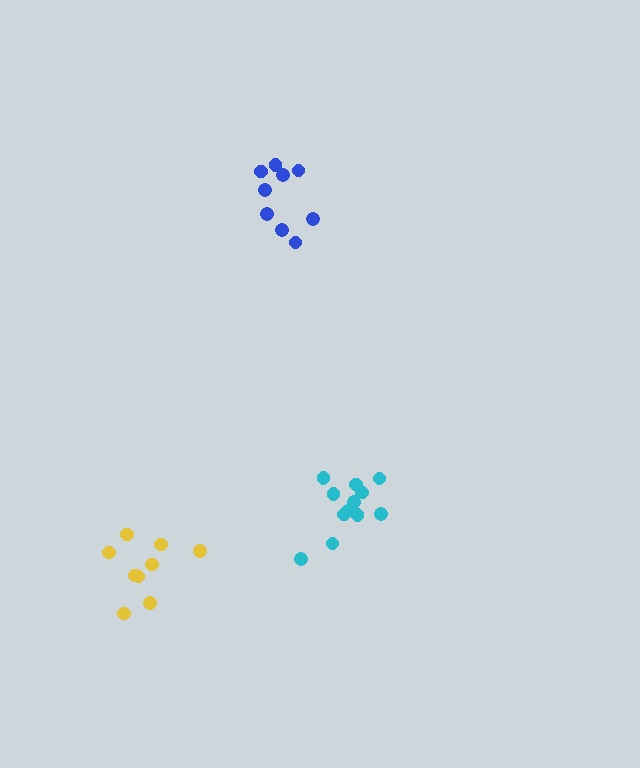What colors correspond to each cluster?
The clusters are colored: cyan, yellow, blue.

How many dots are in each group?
Group 1: 12 dots, Group 2: 9 dots, Group 3: 9 dots (30 total).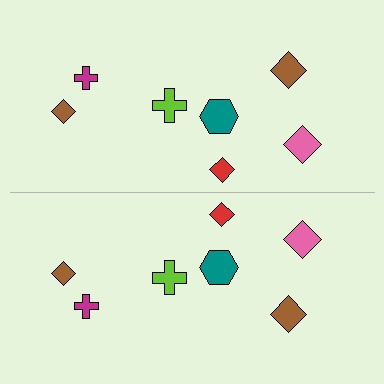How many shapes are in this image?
There are 14 shapes in this image.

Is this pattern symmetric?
Yes, this pattern has bilateral (reflection) symmetry.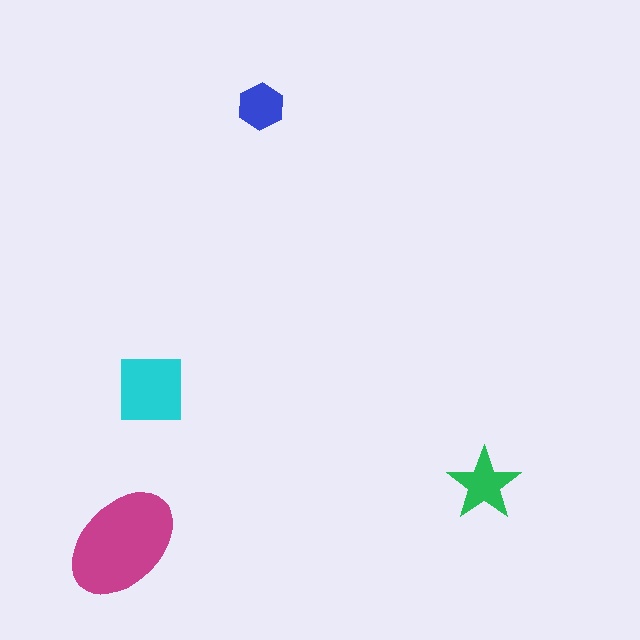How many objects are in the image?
There are 4 objects in the image.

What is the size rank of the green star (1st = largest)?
3rd.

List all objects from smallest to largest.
The blue hexagon, the green star, the cyan square, the magenta ellipse.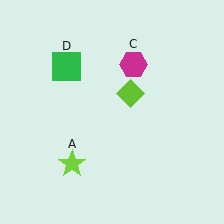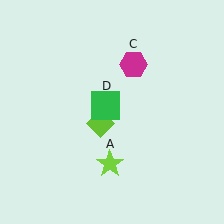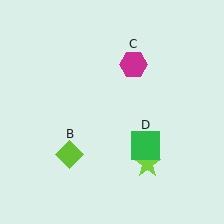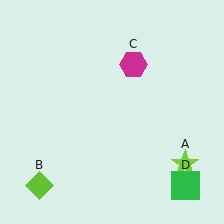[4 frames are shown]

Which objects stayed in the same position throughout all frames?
Magenta hexagon (object C) remained stationary.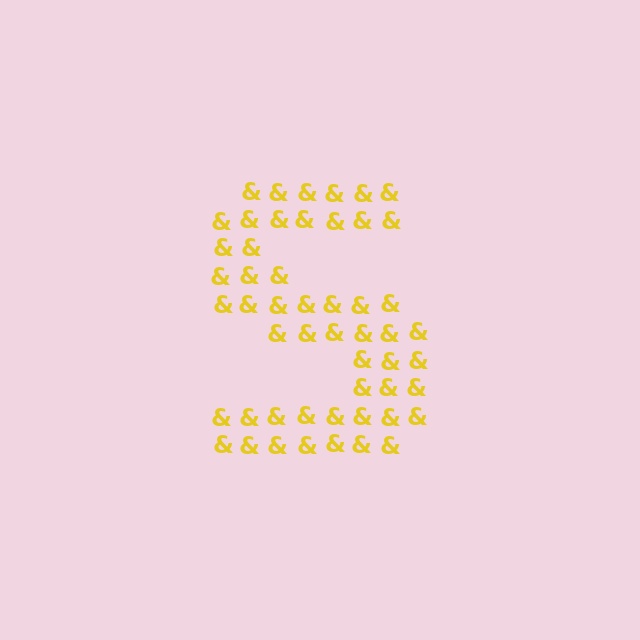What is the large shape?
The large shape is the letter S.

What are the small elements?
The small elements are ampersands.